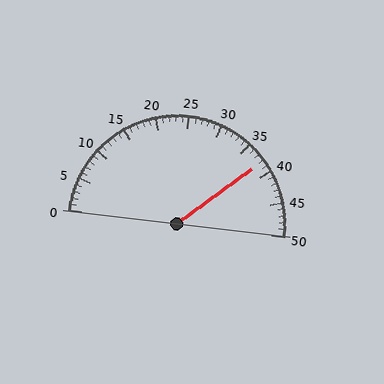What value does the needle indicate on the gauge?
The needle indicates approximately 38.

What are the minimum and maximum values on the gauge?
The gauge ranges from 0 to 50.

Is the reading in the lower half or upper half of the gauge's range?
The reading is in the upper half of the range (0 to 50).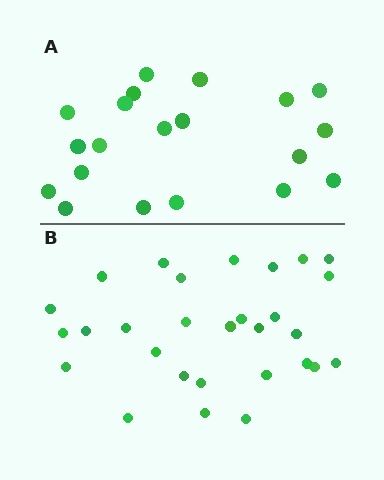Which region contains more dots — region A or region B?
Region B (the bottom region) has more dots.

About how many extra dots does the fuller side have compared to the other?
Region B has roughly 8 or so more dots than region A.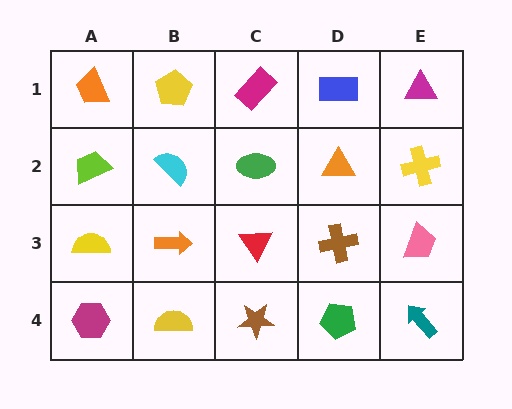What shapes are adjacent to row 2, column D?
A blue rectangle (row 1, column D), a brown cross (row 3, column D), a green ellipse (row 2, column C), a yellow cross (row 2, column E).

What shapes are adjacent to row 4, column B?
An orange arrow (row 3, column B), a magenta hexagon (row 4, column A), a brown star (row 4, column C).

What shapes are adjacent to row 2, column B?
A yellow pentagon (row 1, column B), an orange arrow (row 3, column B), a lime trapezoid (row 2, column A), a green ellipse (row 2, column C).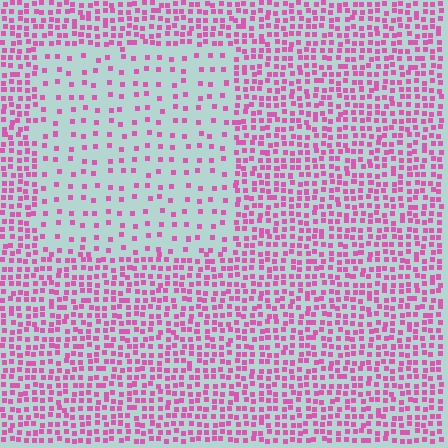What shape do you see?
I see a rectangle.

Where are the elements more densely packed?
The elements are more densely packed outside the rectangle boundary.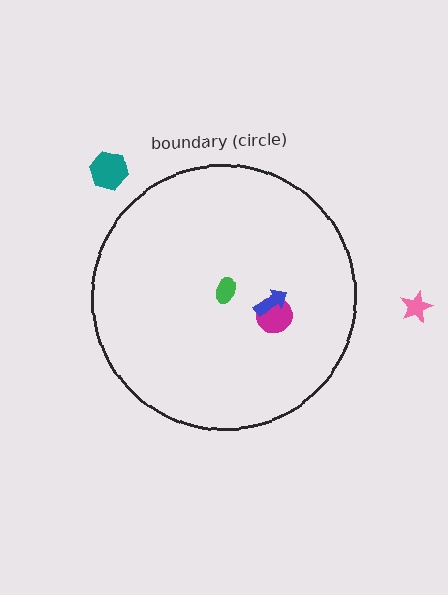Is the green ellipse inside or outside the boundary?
Inside.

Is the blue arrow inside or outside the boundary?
Inside.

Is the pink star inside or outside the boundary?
Outside.